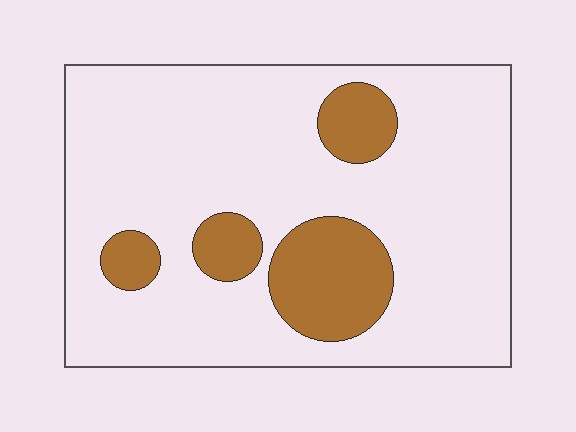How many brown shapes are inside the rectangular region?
4.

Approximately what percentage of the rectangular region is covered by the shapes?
Approximately 20%.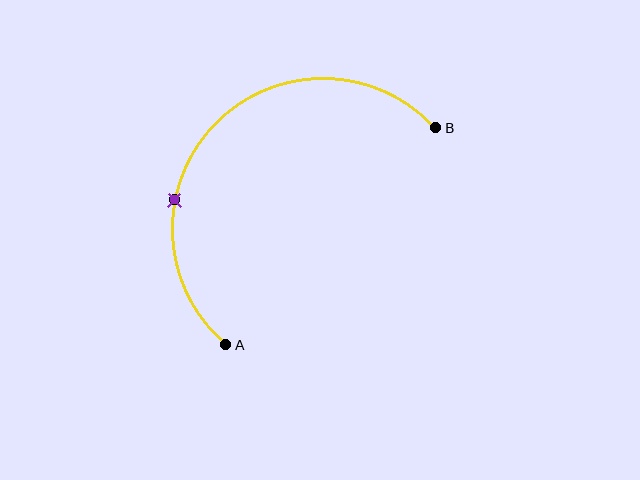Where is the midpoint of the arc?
The arc midpoint is the point on the curve farthest from the straight line joining A and B. It sits above and to the left of that line.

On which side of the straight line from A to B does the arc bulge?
The arc bulges above and to the left of the straight line connecting A and B.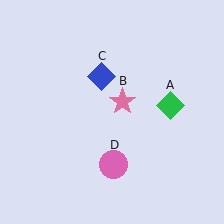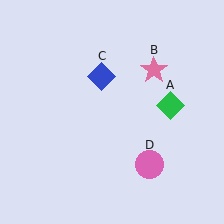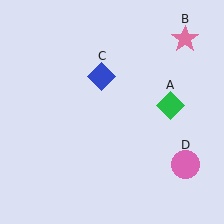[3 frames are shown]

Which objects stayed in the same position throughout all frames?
Green diamond (object A) and blue diamond (object C) remained stationary.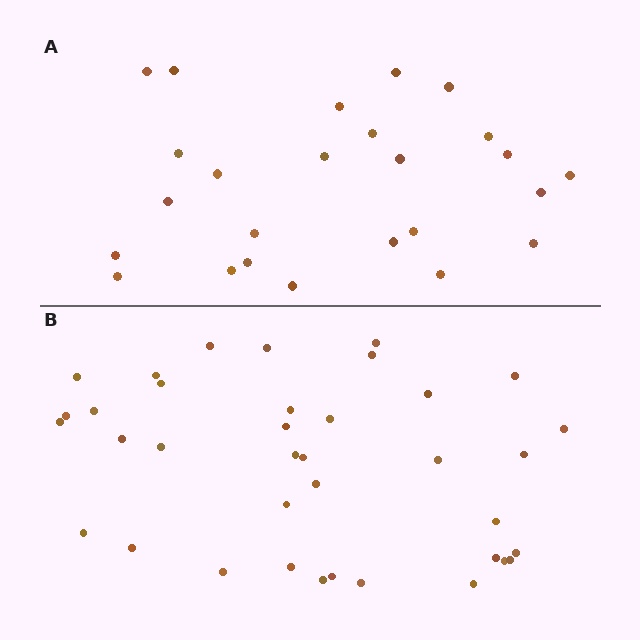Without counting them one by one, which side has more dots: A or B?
Region B (the bottom region) has more dots.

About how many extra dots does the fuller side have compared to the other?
Region B has roughly 12 or so more dots than region A.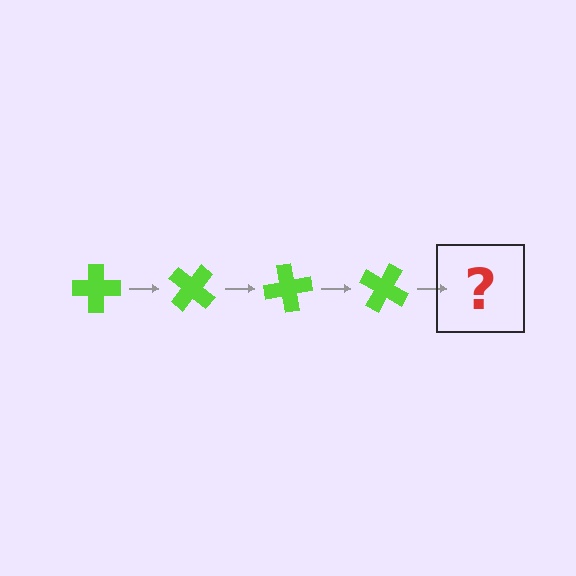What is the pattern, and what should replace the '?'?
The pattern is that the cross rotates 40 degrees each step. The '?' should be a lime cross rotated 160 degrees.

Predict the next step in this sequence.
The next step is a lime cross rotated 160 degrees.